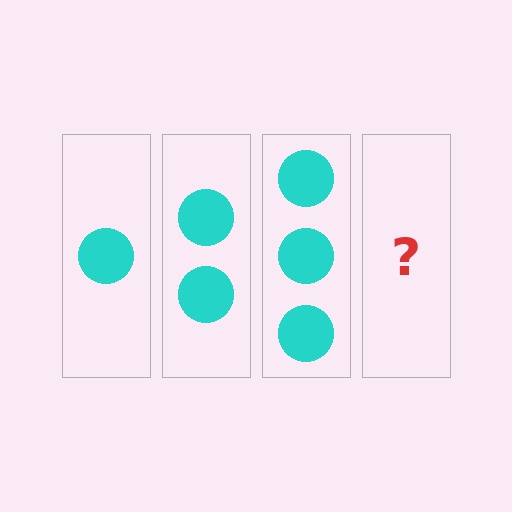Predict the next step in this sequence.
The next step is 4 circles.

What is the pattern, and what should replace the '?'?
The pattern is that each step adds one more circle. The '?' should be 4 circles.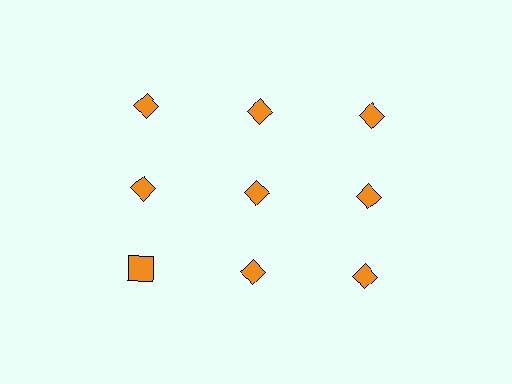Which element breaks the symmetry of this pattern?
The orange square in the third row, leftmost column breaks the symmetry. All other shapes are orange diamonds.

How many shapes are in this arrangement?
There are 9 shapes arranged in a grid pattern.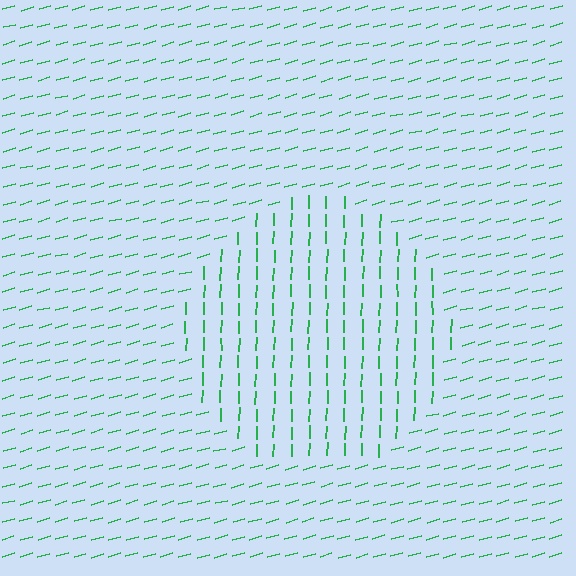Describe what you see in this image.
The image is filled with small green line segments. A circle region in the image has lines oriented differently from the surrounding lines, creating a visible texture boundary.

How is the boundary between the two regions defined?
The boundary is defined purely by a change in line orientation (approximately 72 degrees difference). All lines are the same color and thickness.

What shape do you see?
I see a circle.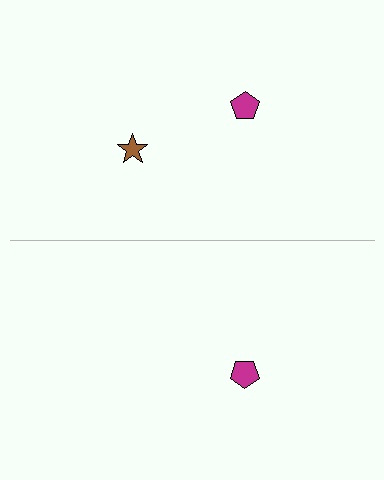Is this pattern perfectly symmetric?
No, the pattern is not perfectly symmetric. A brown star is missing from the bottom side.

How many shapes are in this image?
There are 3 shapes in this image.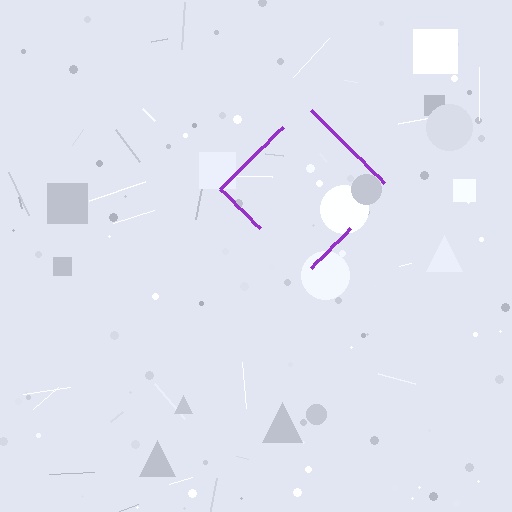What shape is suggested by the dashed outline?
The dashed outline suggests a diamond.